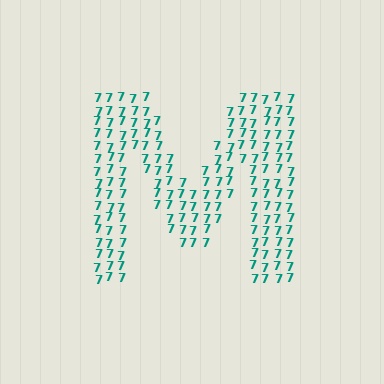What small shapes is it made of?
It is made of small digit 7's.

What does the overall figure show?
The overall figure shows the letter M.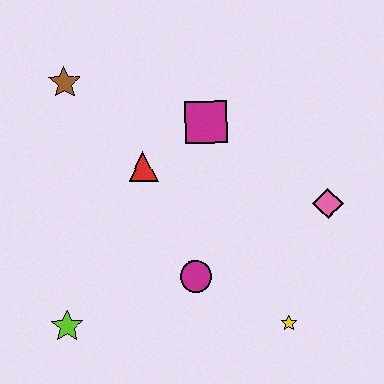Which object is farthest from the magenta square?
The lime star is farthest from the magenta square.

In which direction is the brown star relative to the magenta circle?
The brown star is above the magenta circle.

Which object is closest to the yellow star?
The magenta circle is closest to the yellow star.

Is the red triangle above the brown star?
No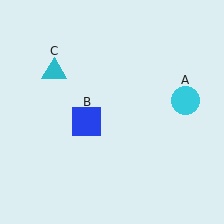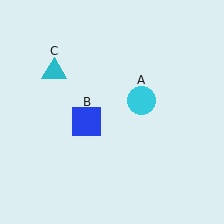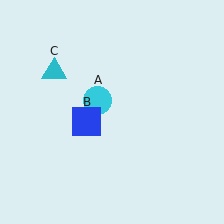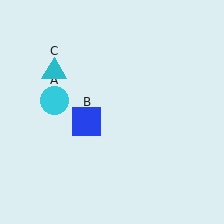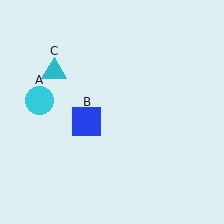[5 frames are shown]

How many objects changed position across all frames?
1 object changed position: cyan circle (object A).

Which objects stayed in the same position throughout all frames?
Blue square (object B) and cyan triangle (object C) remained stationary.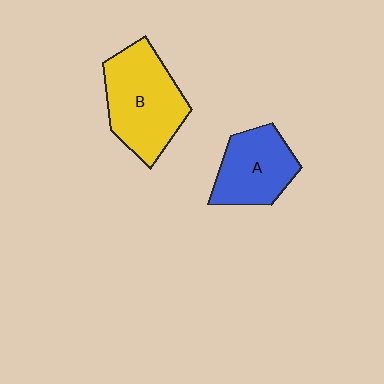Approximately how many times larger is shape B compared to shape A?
Approximately 1.4 times.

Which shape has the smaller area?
Shape A (blue).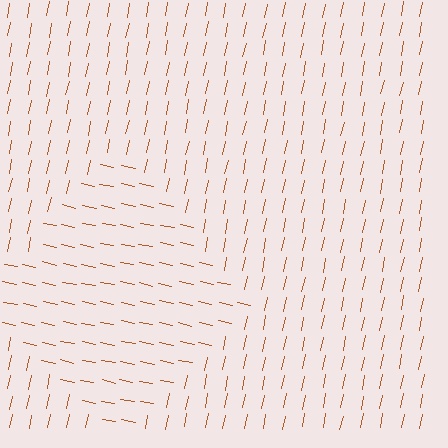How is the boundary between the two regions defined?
The boundary is defined purely by a change in line orientation (approximately 90 degrees difference). All lines are the same color and thickness.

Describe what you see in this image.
The image is filled with small brown line segments. A diamond region in the image has lines oriented differently from the surrounding lines, creating a visible texture boundary.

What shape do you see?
I see a diamond.